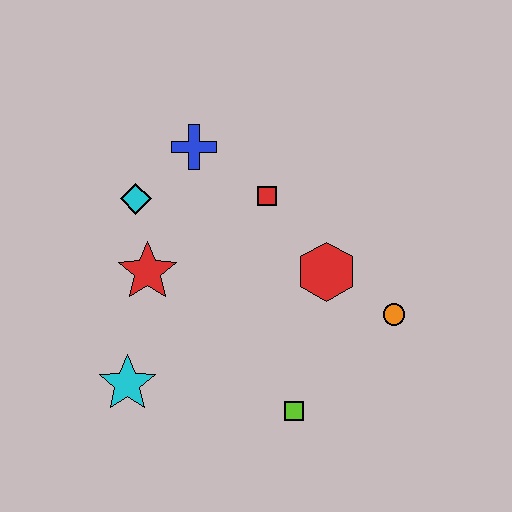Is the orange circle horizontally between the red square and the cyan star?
No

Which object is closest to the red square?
The blue cross is closest to the red square.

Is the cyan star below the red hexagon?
Yes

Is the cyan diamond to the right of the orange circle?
No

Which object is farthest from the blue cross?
The lime square is farthest from the blue cross.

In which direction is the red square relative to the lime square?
The red square is above the lime square.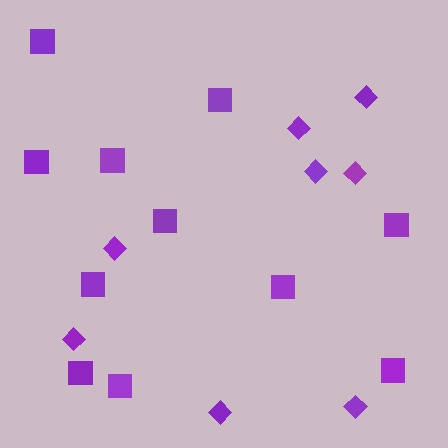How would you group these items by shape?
There are 2 groups: one group of diamonds (8) and one group of squares (11).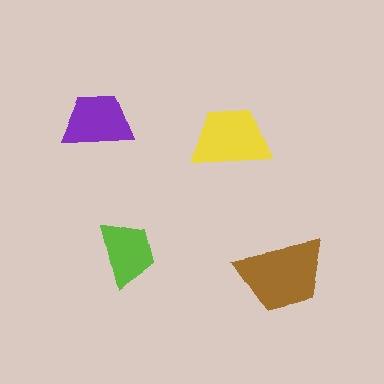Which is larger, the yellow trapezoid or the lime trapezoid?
The yellow one.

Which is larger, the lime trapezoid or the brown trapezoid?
The brown one.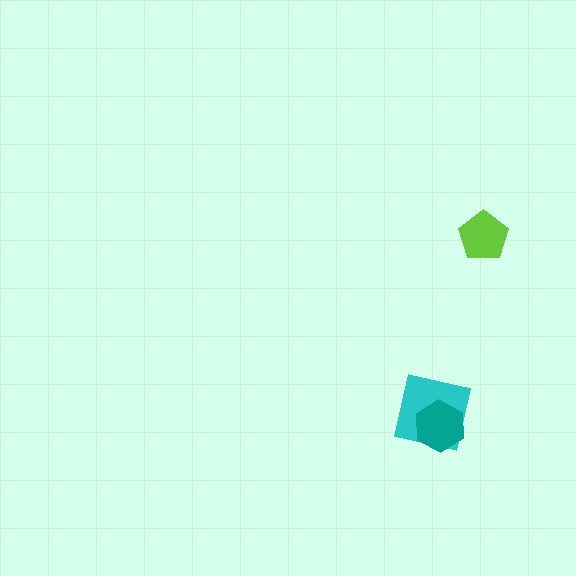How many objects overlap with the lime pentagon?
0 objects overlap with the lime pentagon.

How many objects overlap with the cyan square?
1 object overlaps with the cyan square.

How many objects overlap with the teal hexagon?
1 object overlaps with the teal hexagon.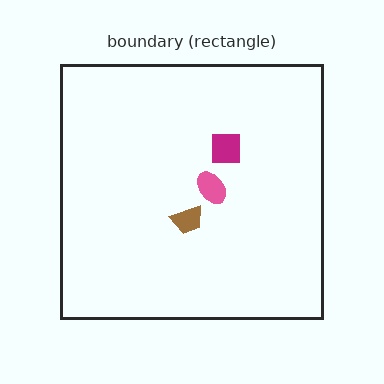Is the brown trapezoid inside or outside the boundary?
Inside.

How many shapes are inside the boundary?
3 inside, 0 outside.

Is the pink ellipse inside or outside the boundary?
Inside.